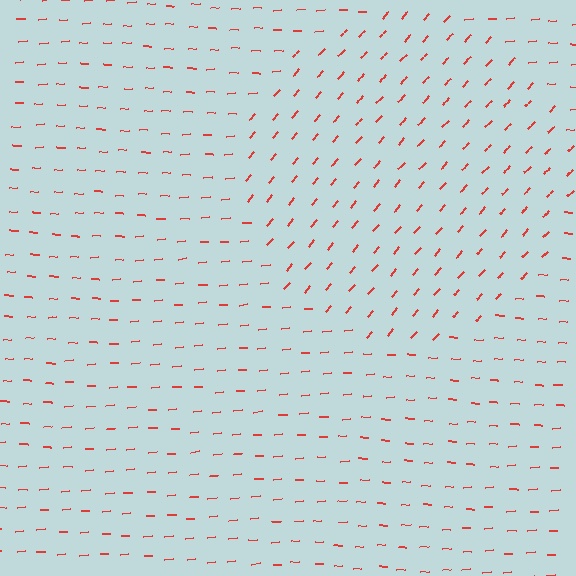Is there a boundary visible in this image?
Yes, there is a texture boundary formed by a change in line orientation.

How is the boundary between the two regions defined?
The boundary is defined purely by a change in line orientation (approximately 45 degrees difference). All lines are the same color and thickness.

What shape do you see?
I see a circle.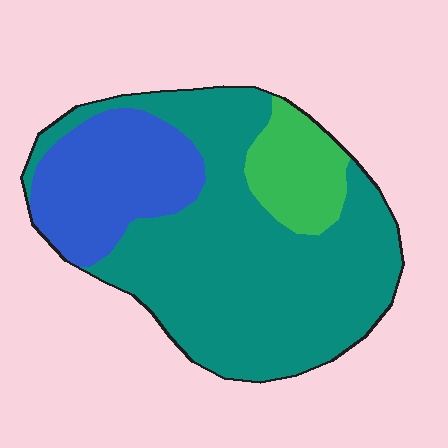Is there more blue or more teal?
Teal.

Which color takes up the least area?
Green, at roughly 10%.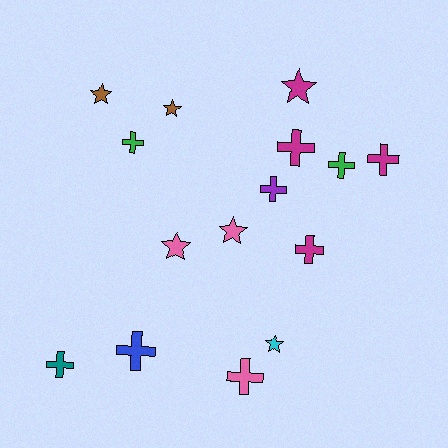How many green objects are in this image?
There are 2 green objects.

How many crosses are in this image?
There are 9 crosses.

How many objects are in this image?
There are 15 objects.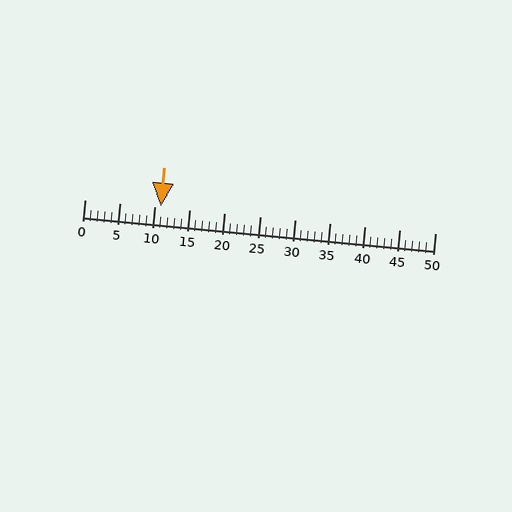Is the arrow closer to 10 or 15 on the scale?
The arrow is closer to 10.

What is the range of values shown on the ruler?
The ruler shows values from 0 to 50.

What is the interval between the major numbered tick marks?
The major tick marks are spaced 5 units apart.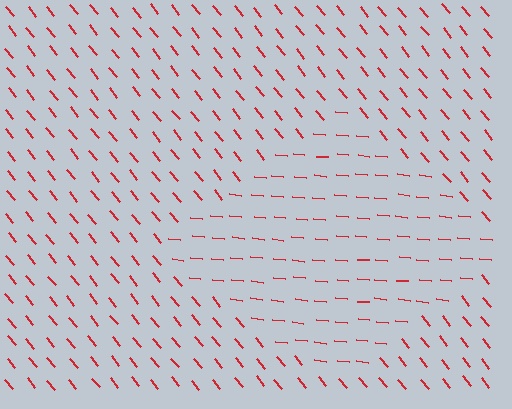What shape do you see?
I see a diamond.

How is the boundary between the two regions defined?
The boundary is defined purely by a change in line orientation (approximately 45 degrees difference). All lines are the same color and thickness.